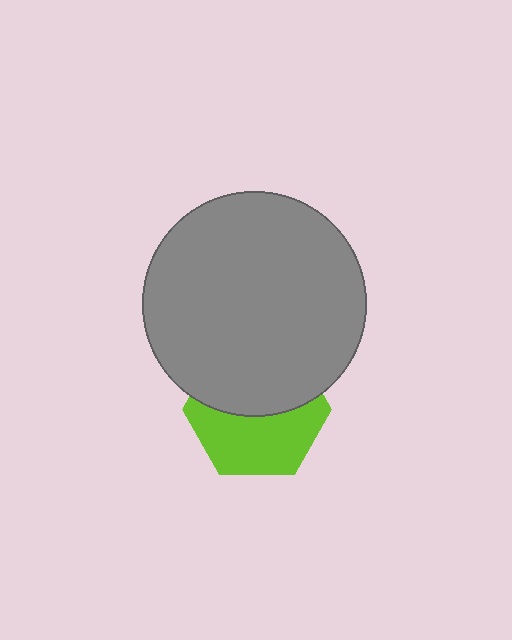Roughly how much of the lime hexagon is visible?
About half of it is visible (roughly 50%).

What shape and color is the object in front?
The object in front is a gray circle.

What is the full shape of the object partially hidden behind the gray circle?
The partially hidden object is a lime hexagon.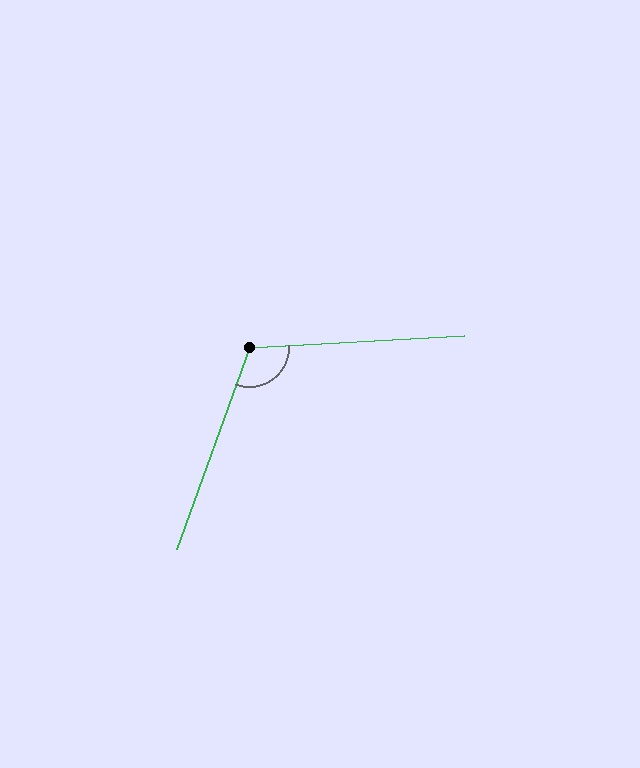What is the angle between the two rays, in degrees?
Approximately 113 degrees.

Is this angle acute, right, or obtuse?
It is obtuse.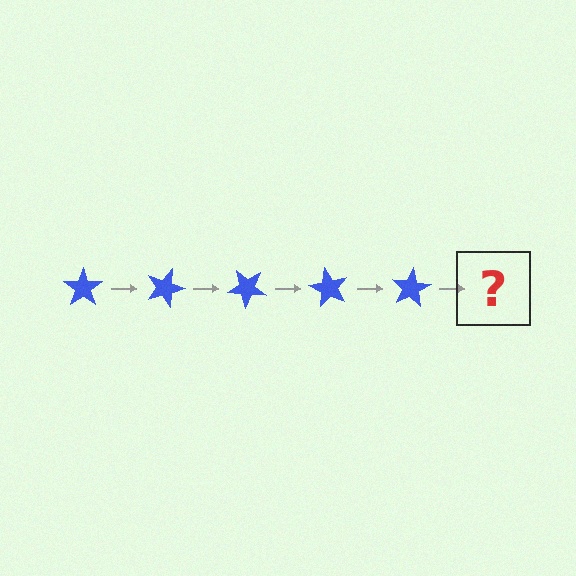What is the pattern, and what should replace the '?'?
The pattern is that the star rotates 20 degrees each step. The '?' should be a blue star rotated 100 degrees.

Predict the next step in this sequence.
The next step is a blue star rotated 100 degrees.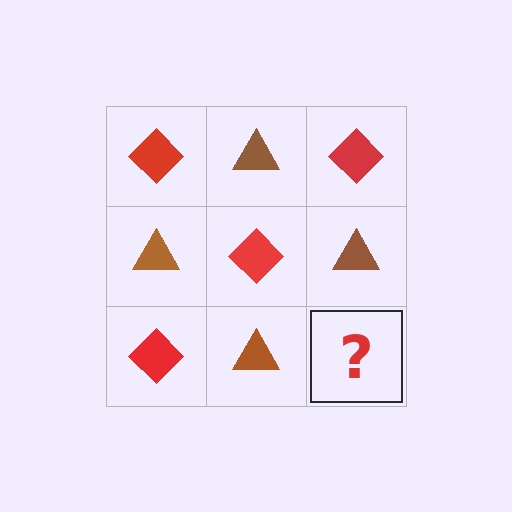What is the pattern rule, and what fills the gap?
The rule is that it alternates red diamond and brown triangle in a checkerboard pattern. The gap should be filled with a red diamond.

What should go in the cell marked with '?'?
The missing cell should contain a red diamond.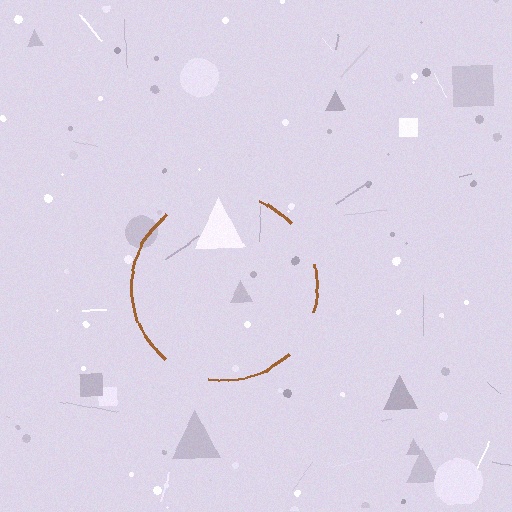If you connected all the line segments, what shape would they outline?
They would outline a circle.